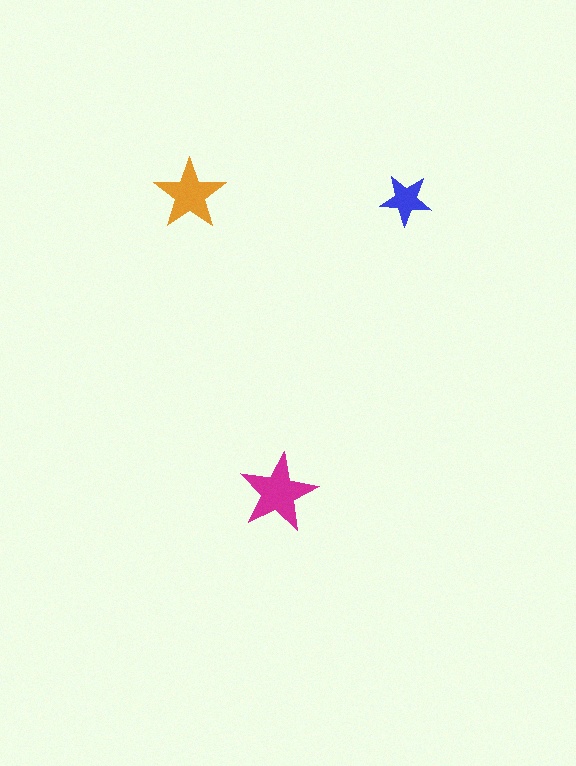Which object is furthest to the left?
The orange star is leftmost.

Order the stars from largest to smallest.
the magenta one, the orange one, the blue one.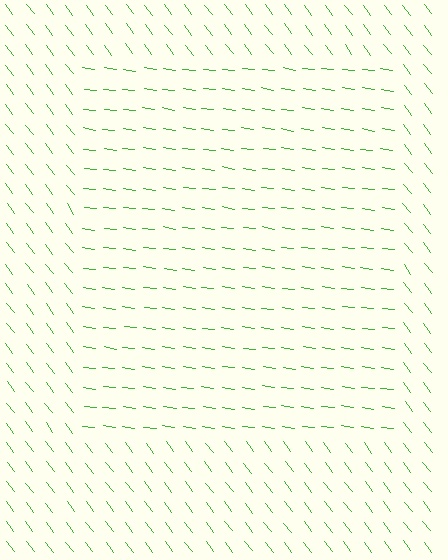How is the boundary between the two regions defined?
The boundary is defined purely by a change in line orientation (approximately 45 degrees difference). All lines are the same color and thickness.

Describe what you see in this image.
The image is filled with small green line segments. A rectangle region in the image has lines oriented differently from the surrounding lines, creating a visible texture boundary.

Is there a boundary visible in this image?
Yes, there is a texture boundary formed by a change in line orientation.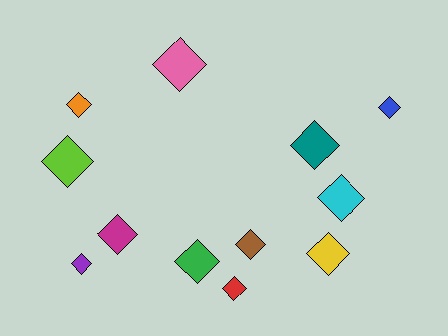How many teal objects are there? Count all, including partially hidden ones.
There is 1 teal object.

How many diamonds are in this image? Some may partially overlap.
There are 12 diamonds.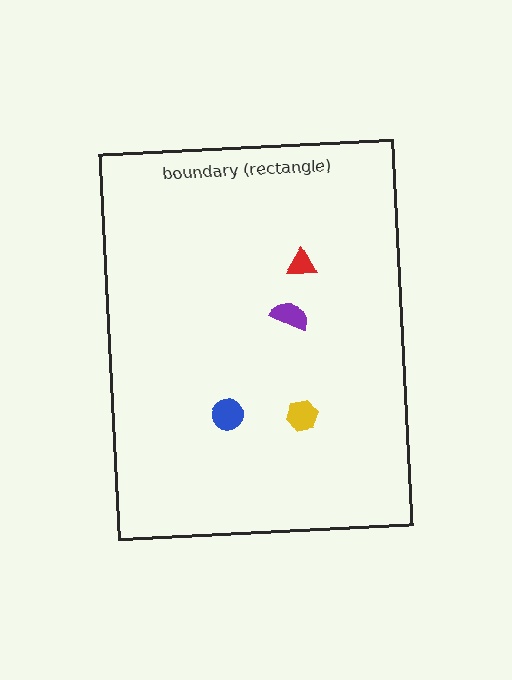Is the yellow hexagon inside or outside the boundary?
Inside.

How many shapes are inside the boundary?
4 inside, 0 outside.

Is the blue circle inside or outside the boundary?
Inside.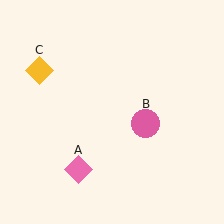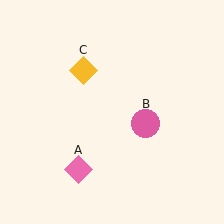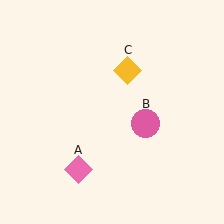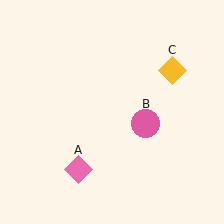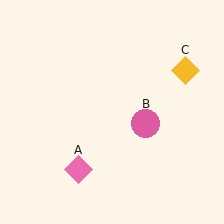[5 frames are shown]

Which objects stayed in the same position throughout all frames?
Pink diamond (object A) and pink circle (object B) remained stationary.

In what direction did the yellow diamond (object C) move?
The yellow diamond (object C) moved right.